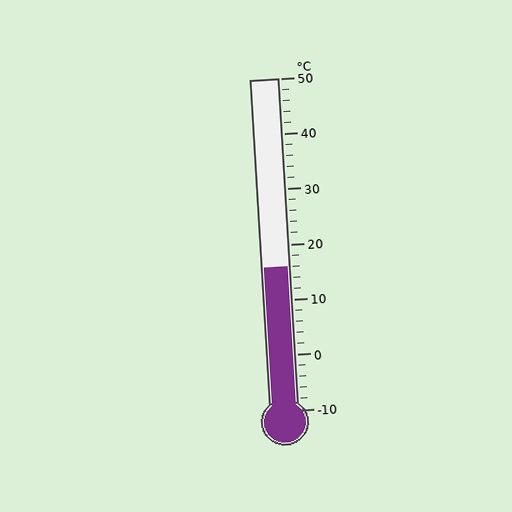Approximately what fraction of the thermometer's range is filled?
The thermometer is filled to approximately 45% of its range.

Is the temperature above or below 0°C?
The temperature is above 0°C.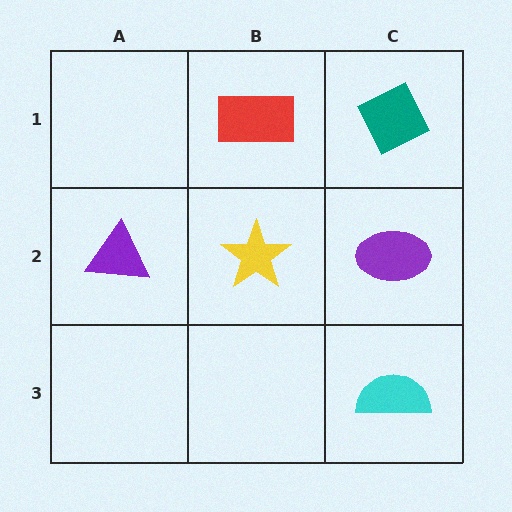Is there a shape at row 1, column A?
No, that cell is empty.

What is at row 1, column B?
A red rectangle.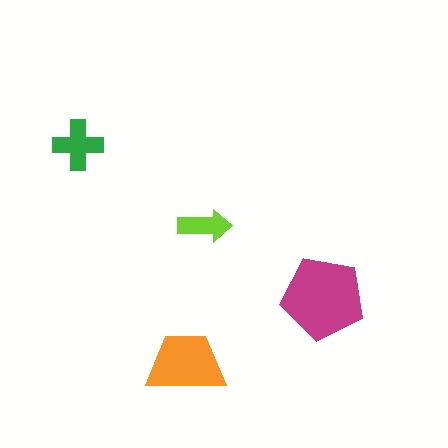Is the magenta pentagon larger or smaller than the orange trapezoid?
Larger.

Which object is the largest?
The magenta pentagon.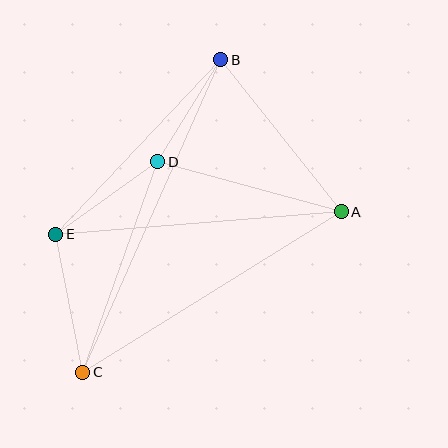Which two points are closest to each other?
Points B and D are closest to each other.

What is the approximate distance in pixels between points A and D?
The distance between A and D is approximately 190 pixels.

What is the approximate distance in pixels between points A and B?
The distance between A and B is approximately 194 pixels.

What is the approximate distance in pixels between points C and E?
The distance between C and E is approximately 141 pixels.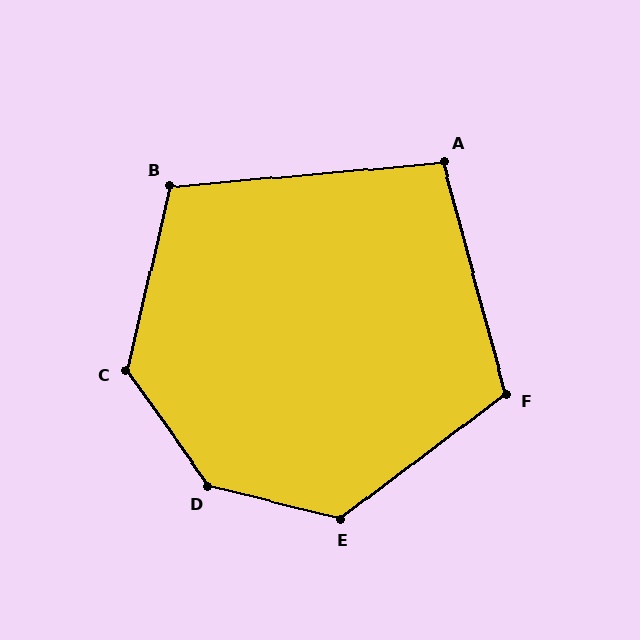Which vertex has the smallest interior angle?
A, at approximately 100 degrees.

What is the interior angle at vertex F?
Approximately 112 degrees (obtuse).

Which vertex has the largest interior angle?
D, at approximately 139 degrees.